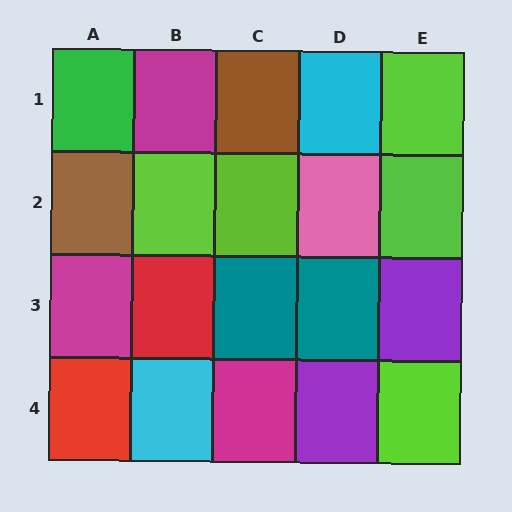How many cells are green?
1 cell is green.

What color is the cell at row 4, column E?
Lime.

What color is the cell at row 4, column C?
Magenta.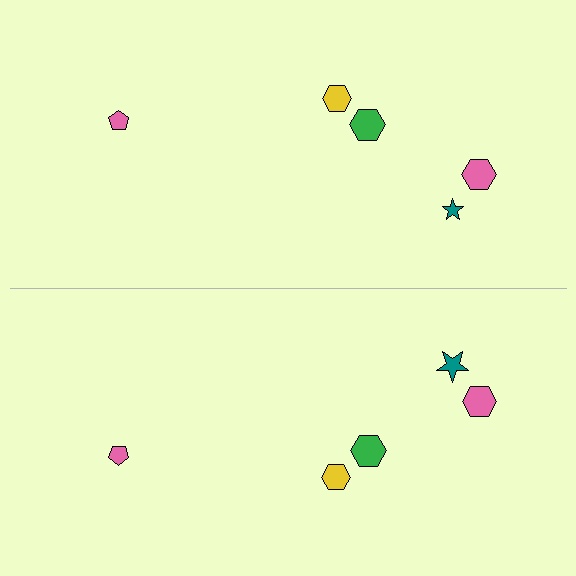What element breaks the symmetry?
The teal star on the bottom side has a different size than its mirror counterpart.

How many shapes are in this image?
There are 10 shapes in this image.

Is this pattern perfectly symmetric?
No, the pattern is not perfectly symmetric. The teal star on the bottom side has a different size than its mirror counterpart.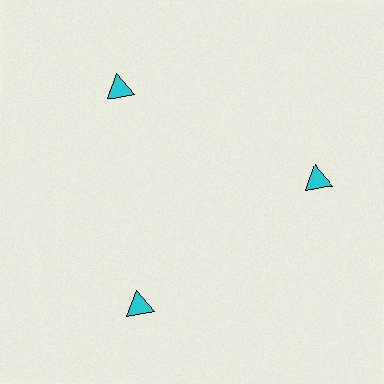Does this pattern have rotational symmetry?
Yes, this pattern has 3-fold rotational symmetry. It looks the same after rotating 120 degrees around the center.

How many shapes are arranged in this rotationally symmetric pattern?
There are 3 shapes, arranged in 3 groups of 1.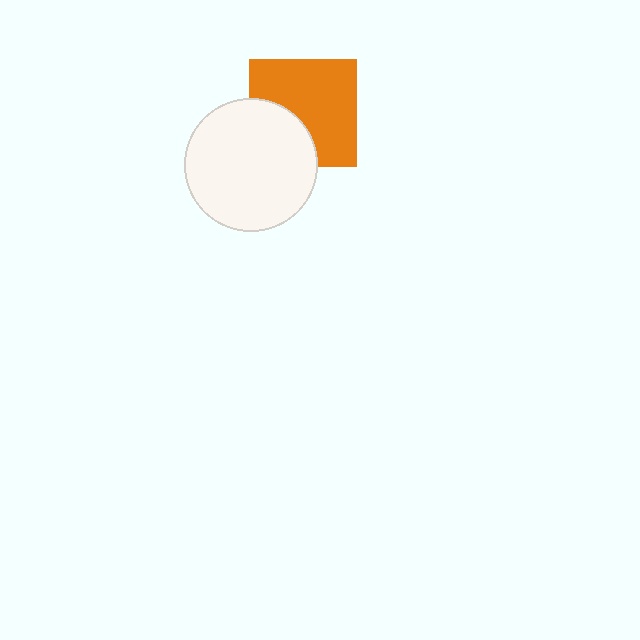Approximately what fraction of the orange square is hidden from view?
Roughly 33% of the orange square is hidden behind the white circle.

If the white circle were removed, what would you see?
You would see the complete orange square.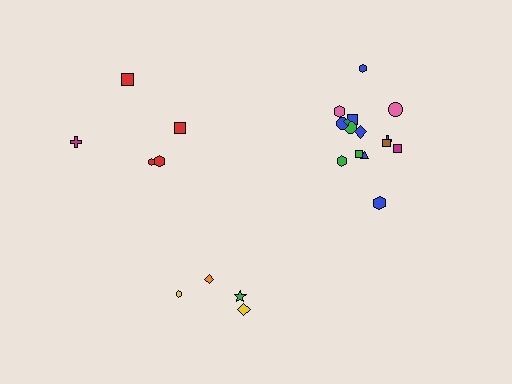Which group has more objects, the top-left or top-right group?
The top-right group.